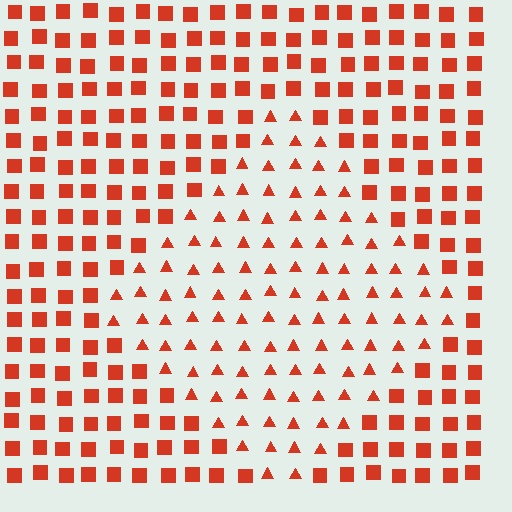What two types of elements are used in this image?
The image uses triangles inside the diamond region and squares outside it.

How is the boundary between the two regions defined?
The boundary is defined by a change in element shape: triangles inside vs. squares outside. All elements share the same color and spacing.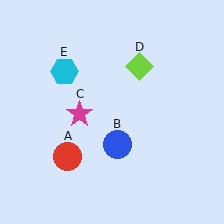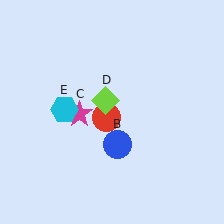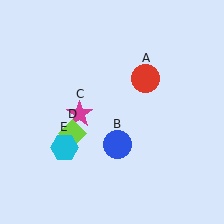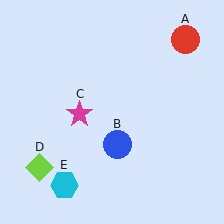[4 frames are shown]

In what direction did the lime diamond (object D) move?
The lime diamond (object D) moved down and to the left.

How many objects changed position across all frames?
3 objects changed position: red circle (object A), lime diamond (object D), cyan hexagon (object E).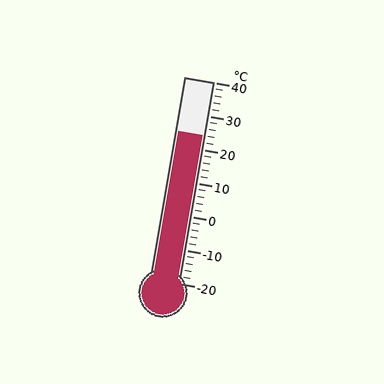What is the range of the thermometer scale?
The thermometer scale ranges from -20°C to 40°C.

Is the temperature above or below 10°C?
The temperature is above 10°C.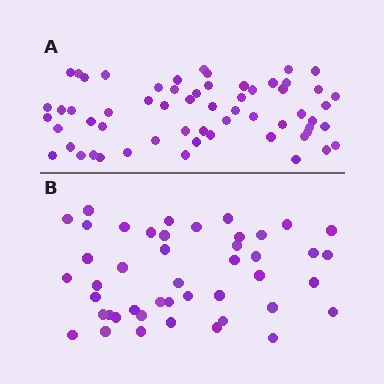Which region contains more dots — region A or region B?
Region A (the top region) has more dots.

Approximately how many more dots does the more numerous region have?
Region A has approximately 15 more dots than region B.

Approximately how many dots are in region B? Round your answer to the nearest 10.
About 40 dots. (The exact count is 45, which rounds to 40.)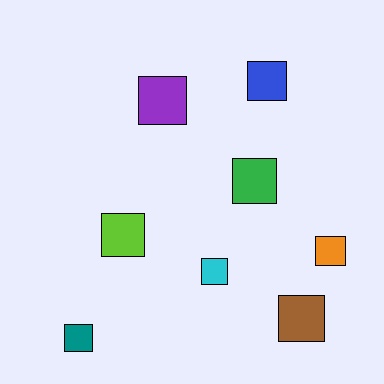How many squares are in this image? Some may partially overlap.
There are 8 squares.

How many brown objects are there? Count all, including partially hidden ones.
There is 1 brown object.